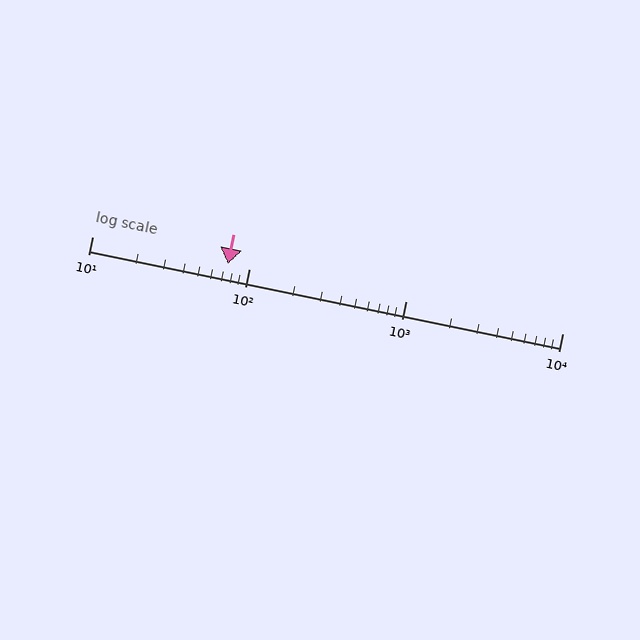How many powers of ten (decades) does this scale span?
The scale spans 3 decades, from 10 to 10000.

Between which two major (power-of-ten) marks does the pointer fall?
The pointer is between 10 and 100.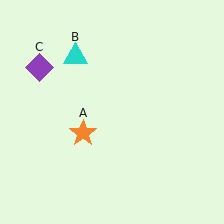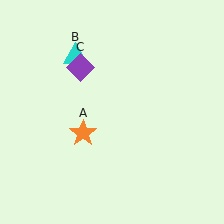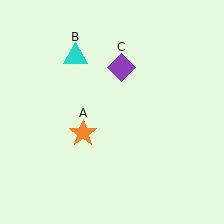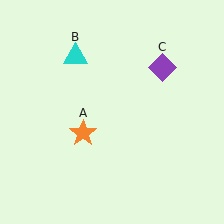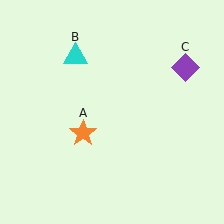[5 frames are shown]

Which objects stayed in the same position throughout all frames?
Orange star (object A) and cyan triangle (object B) remained stationary.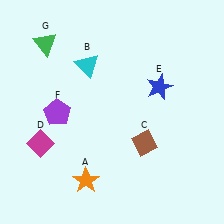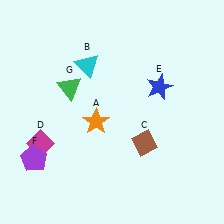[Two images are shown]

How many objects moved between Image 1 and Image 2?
3 objects moved between the two images.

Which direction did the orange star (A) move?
The orange star (A) moved up.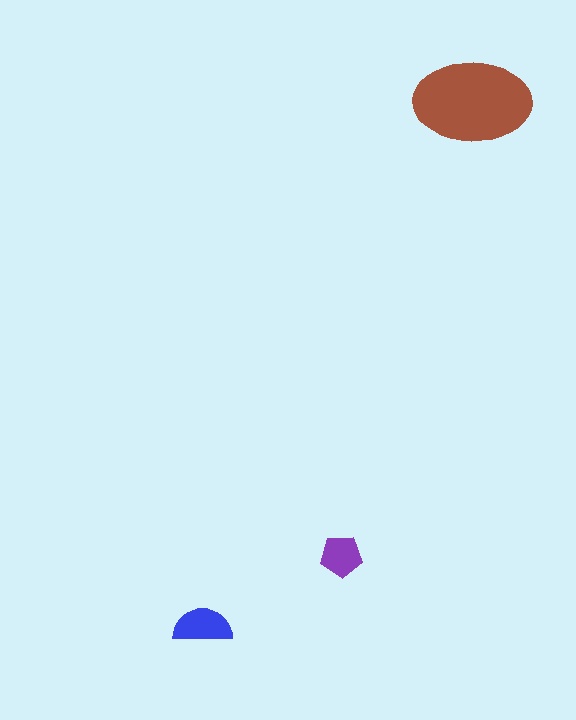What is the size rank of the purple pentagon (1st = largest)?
3rd.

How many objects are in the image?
There are 3 objects in the image.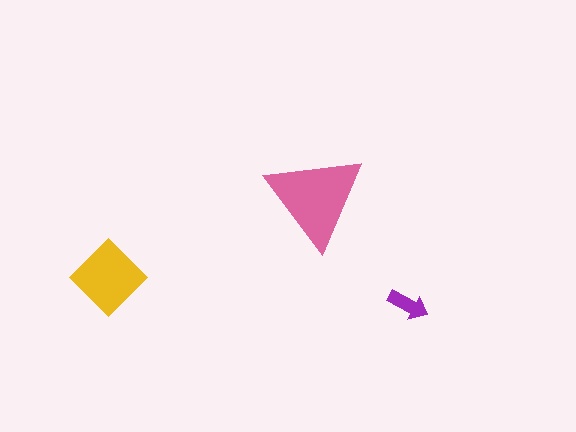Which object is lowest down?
The purple arrow is bottommost.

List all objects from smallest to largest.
The purple arrow, the yellow diamond, the pink triangle.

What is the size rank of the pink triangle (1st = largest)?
1st.